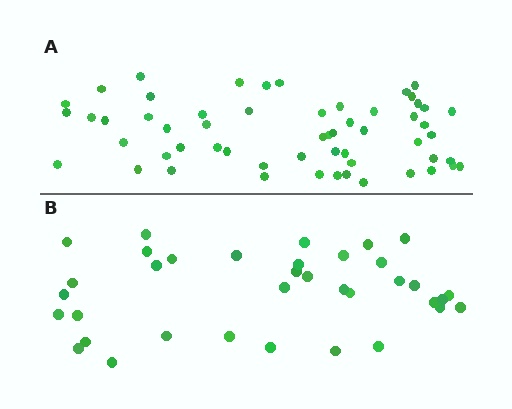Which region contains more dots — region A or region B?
Region A (the top region) has more dots.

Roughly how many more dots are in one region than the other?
Region A has approximately 20 more dots than region B.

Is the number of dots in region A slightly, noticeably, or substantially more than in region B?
Region A has substantially more. The ratio is roughly 1.6 to 1.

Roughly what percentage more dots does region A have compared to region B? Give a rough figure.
About 60% more.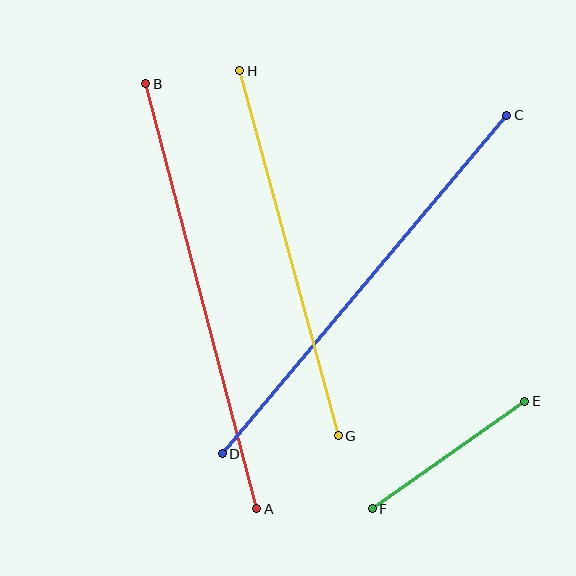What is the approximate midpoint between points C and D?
The midpoint is at approximately (364, 285) pixels.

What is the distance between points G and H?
The distance is approximately 378 pixels.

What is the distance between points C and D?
The distance is approximately 442 pixels.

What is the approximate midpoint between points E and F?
The midpoint is at approximately (449, 455) pixels.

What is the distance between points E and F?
The distance is approximately 186 pixels.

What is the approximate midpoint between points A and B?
The midpoint is at approximately (201, 296) pixels.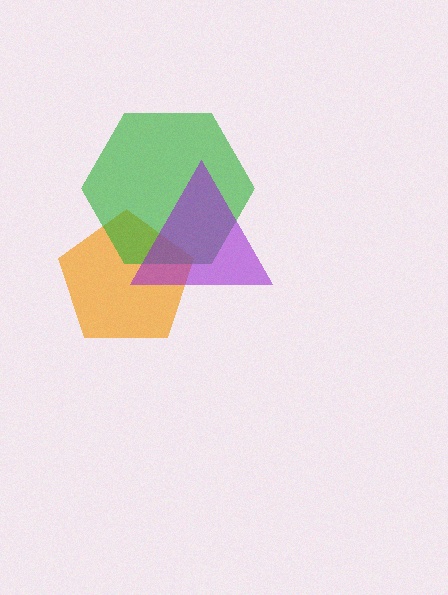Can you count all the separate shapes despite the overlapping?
Yes, there are 3 separate shapes.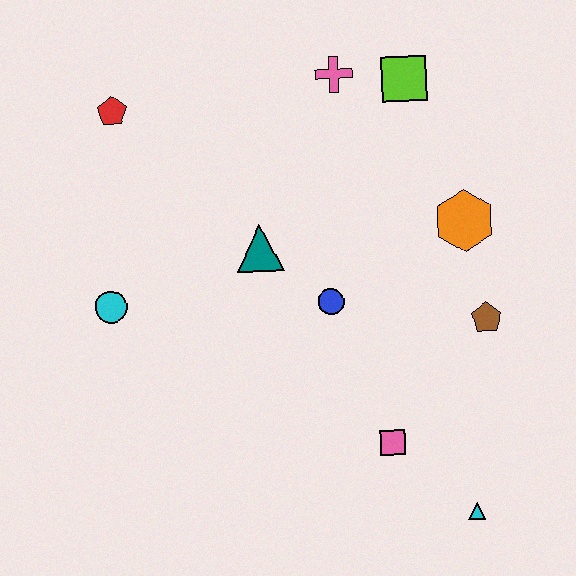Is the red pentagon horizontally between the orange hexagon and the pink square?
No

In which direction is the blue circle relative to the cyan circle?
The blue circle is to the right of the cyan circle.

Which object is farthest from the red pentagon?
The cyan triangle is farthest from the red pentagon.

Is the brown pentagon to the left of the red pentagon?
No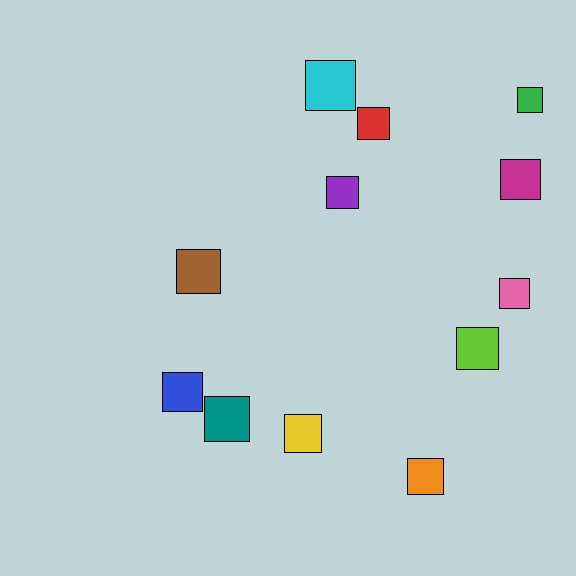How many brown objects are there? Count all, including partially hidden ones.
There is 1 brown object.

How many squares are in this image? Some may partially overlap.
There are 12 squares.